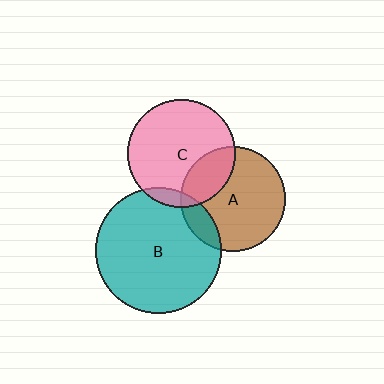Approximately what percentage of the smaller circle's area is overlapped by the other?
Approximately 25%.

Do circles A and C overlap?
Yes.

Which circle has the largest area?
Circle B (teal).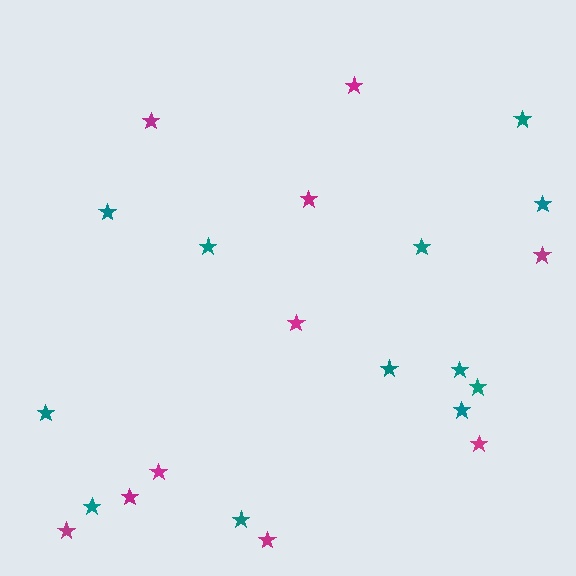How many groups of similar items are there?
There are 2 groups: one group of magenta stars (10) and one group of teal stars (12).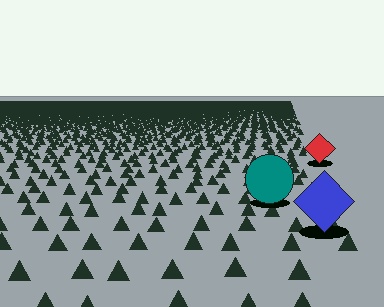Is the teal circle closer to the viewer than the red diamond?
Yes. The teal circle is closer — you can tell from the texture gradient: the ground texture is coarser near it.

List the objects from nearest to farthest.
From nearest to farthest: the blue diamond, the teal circle, the red diamond.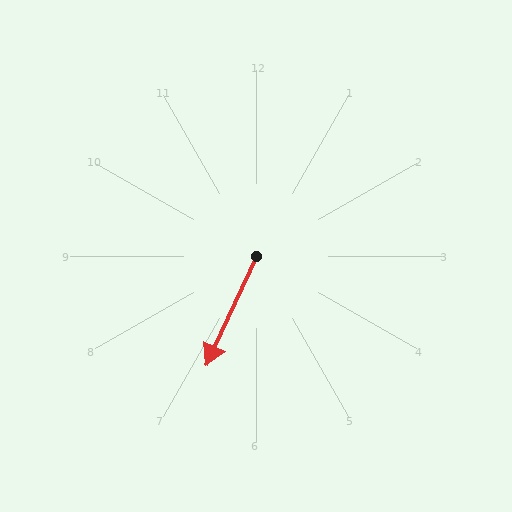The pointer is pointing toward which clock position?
Roughly 7 o'clock.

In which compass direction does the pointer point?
Southwest.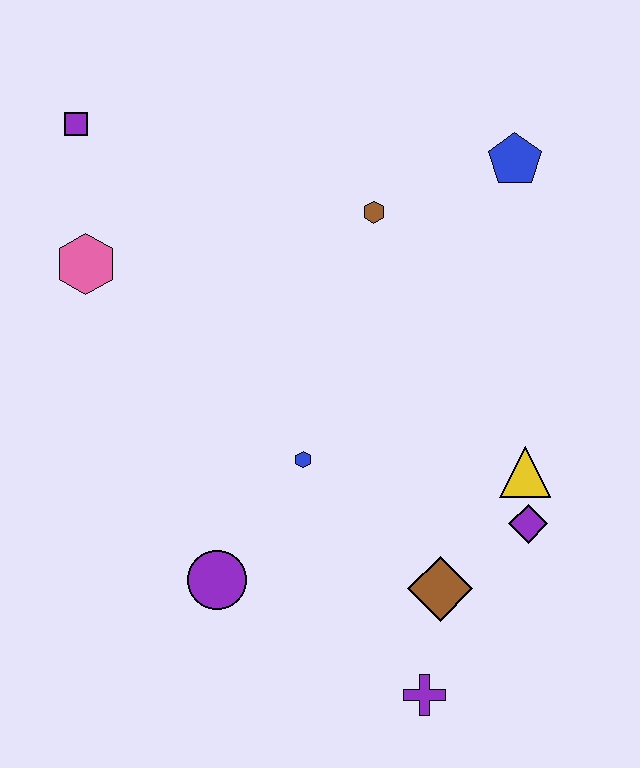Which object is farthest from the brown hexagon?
The purple cross is farthest from the brown hexagon.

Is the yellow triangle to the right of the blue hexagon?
Yes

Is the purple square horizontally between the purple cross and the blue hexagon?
No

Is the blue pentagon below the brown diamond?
No